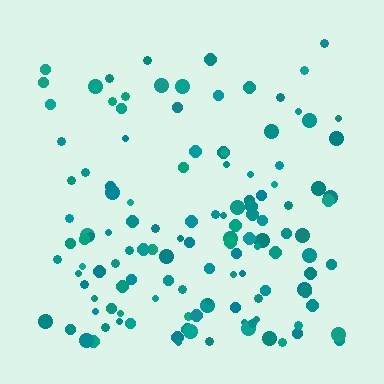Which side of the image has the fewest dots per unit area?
The top.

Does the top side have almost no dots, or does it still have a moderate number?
Still a moderate number, just noticeably fewer than the bottom.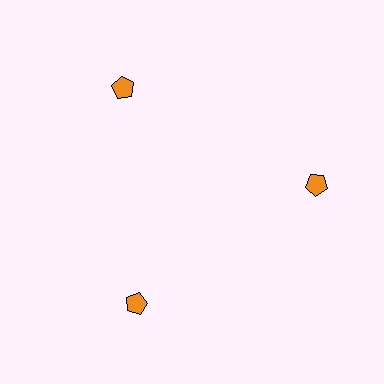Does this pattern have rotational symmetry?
Yes, this pattern has 3-fold rotational symmetry. It looks the same after rotating 120 degrees around the center.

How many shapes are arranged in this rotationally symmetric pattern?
There are 3 shapes, arranged in 3 groups of 1.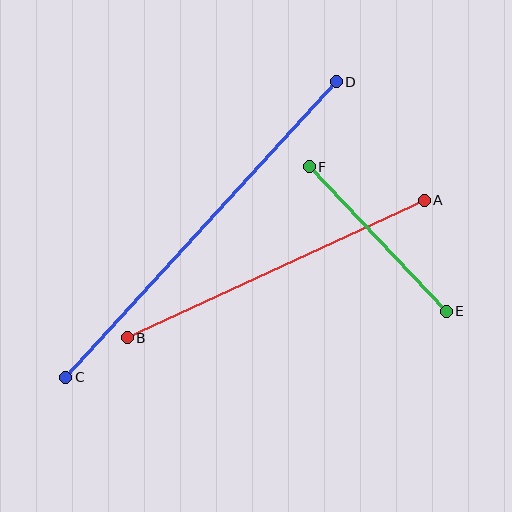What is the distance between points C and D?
The distance is approximately 400 pixels.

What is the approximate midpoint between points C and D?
The midpoint is at approximately (201, 229) pixels.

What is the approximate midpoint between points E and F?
The midpoint is at approximately (378, 239) pixels.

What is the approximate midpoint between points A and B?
The midpoint is at approximately (276, 269) pixels.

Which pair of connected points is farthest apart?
Points C and D are farthest apart.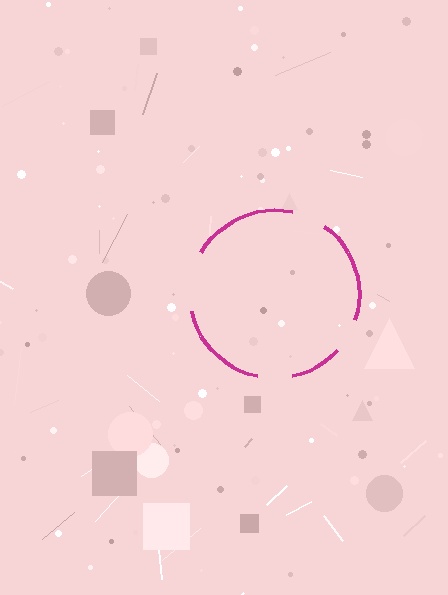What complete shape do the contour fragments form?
The contour fragments form a circle.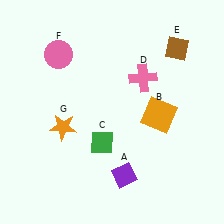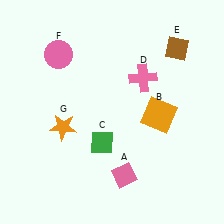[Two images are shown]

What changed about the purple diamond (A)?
In Image 1, A is purple. In Image 2, it changed to pink.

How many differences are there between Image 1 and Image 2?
There is 1 difference between the two images.